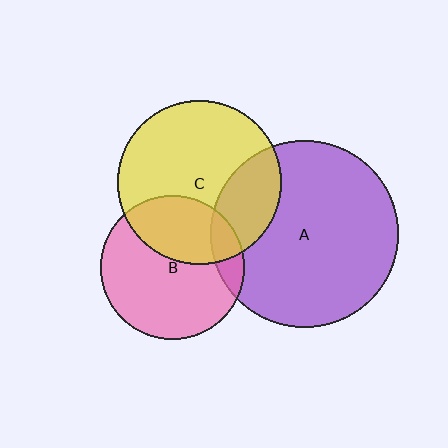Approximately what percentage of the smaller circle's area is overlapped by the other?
Approximately 35%.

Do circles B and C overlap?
Yes.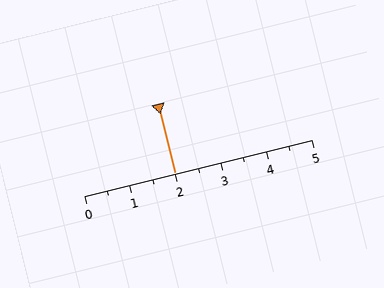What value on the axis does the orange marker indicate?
The marker indicates approximately 2.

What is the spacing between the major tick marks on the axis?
The major ticks are spaced 1 apart.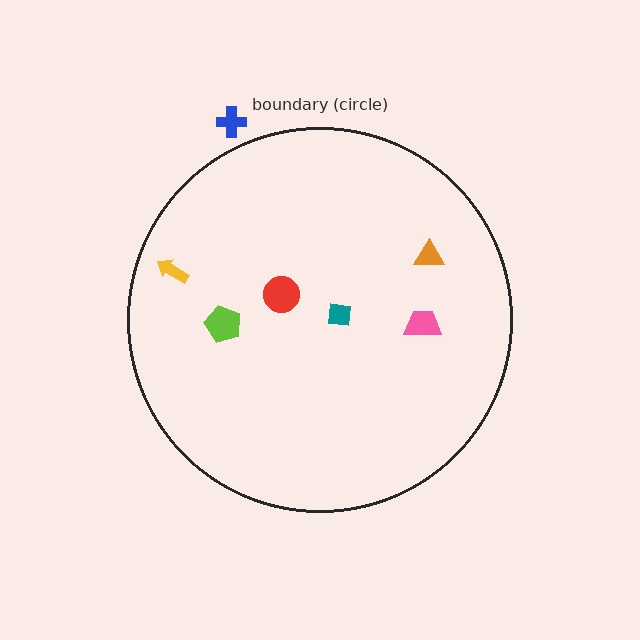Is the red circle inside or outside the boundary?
Inside.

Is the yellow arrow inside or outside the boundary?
Inside.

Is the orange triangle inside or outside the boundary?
Inside.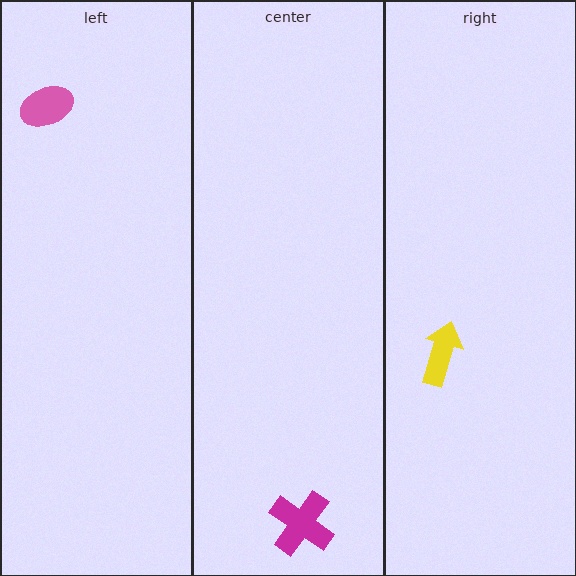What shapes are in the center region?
The magenta cross.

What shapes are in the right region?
The yellow arrow.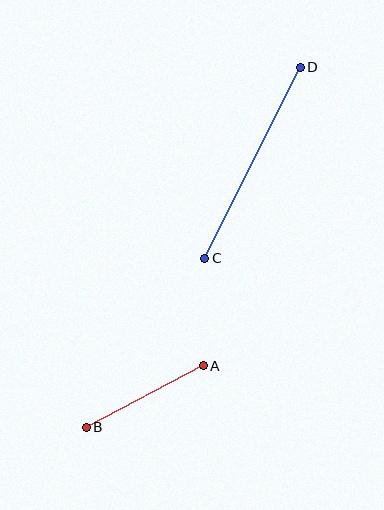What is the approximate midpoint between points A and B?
The midpoint is at approximately (145, 396) pixels.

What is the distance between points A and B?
The distance is approximately 132 pixels.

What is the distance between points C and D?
The distance is approximately 214 pixels.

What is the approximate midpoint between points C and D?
The midpoint is at approximately (253, 163) pixels.